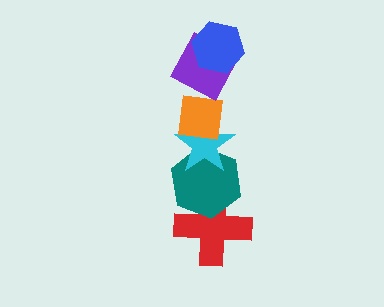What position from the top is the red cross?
The red cross is 6th from the top.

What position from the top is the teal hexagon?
The teal hexagon is 5th from the top.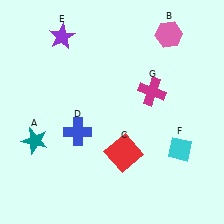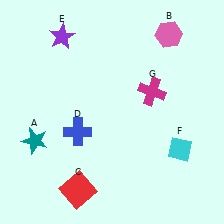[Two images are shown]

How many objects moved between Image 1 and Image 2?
1 object moved between the two images.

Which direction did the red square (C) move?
The red square (C) moved left.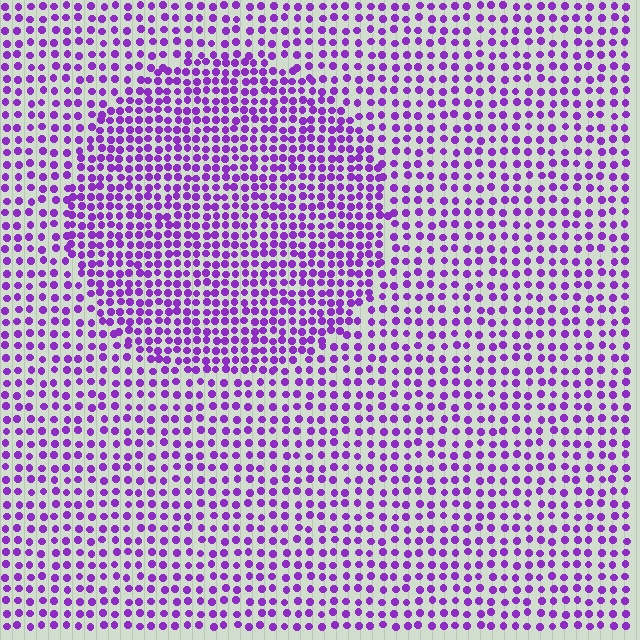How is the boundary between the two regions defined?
The boundary is defined by a change in element density (approximately 1.6x ratio). All elements are the same color, size, and shape.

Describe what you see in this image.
The image contains small purple elements arranged at two different densities. A circle-shaped region is visible where the elements are more densely packed than the surrounding area.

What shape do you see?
I see a circle.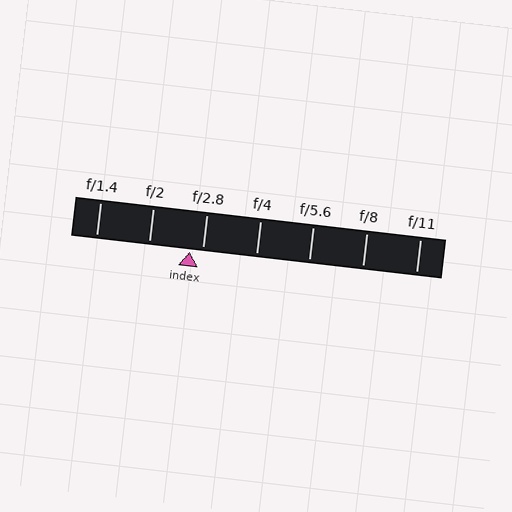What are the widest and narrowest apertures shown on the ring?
The widest aperture shown is f/1.4 and the narrowest is f/11.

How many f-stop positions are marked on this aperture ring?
There are 7 f-stop positions marked.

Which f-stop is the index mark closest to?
The index mark is closest to f/2.8.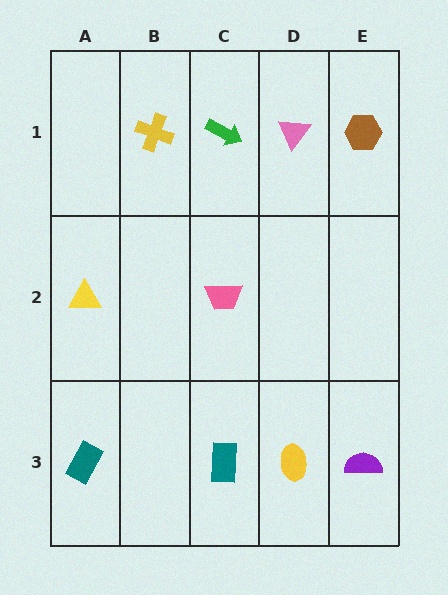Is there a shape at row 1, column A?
No, that cell is empty.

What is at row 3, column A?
A teal rectangle.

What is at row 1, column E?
A brown hexagon.